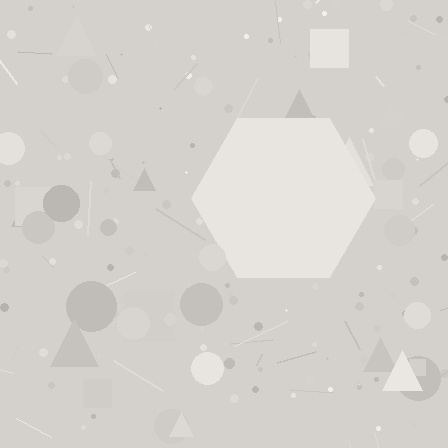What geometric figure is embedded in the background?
A hexagon is embedded in the background.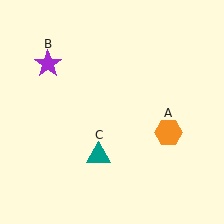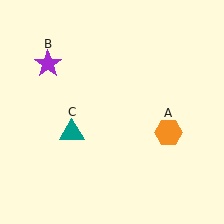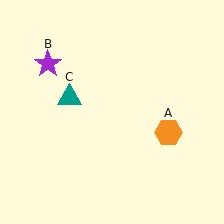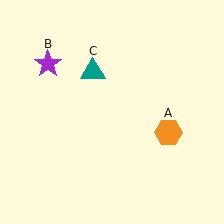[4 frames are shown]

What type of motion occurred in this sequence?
The teal triangle (object C) rotated clockwise around the center of the scene.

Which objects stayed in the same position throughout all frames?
Orange hexagon (object A) and purple star (object B) remained stationary.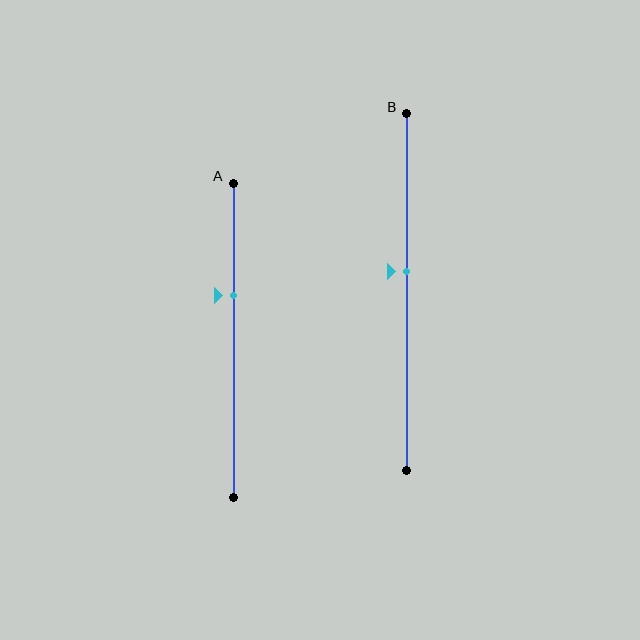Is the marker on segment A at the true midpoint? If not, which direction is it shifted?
No, the marker on segment A is shifted upward by about 14% of the segment length.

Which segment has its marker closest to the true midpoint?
Segment B has its marker closest to the true midpoint.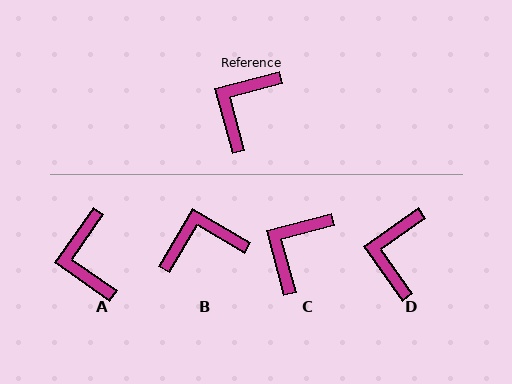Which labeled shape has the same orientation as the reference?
C.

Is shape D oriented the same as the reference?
No, it is off by about 20 degrees.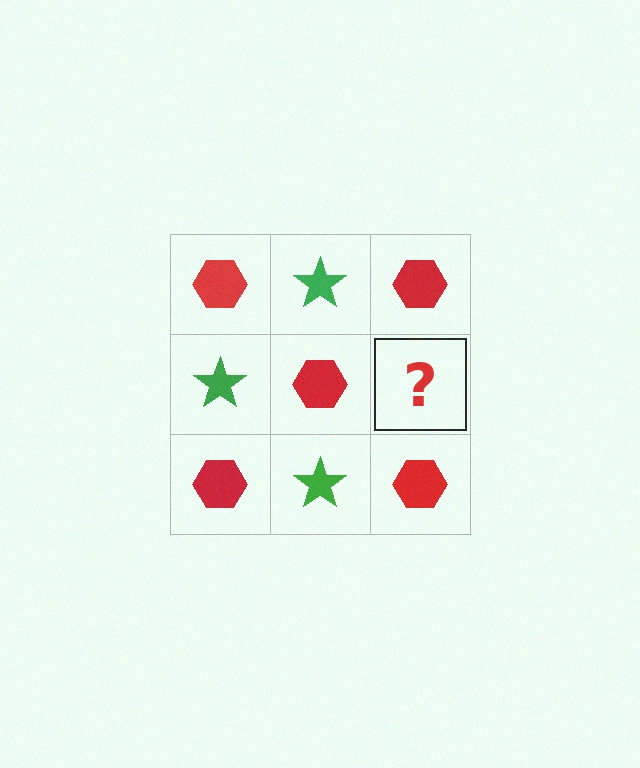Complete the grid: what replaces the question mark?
The question mark should be replaced with a green star.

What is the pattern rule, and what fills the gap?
The rule is that it alternates red hexagon and green star in a checkerboard pattern. The gap should be filled with a green star.